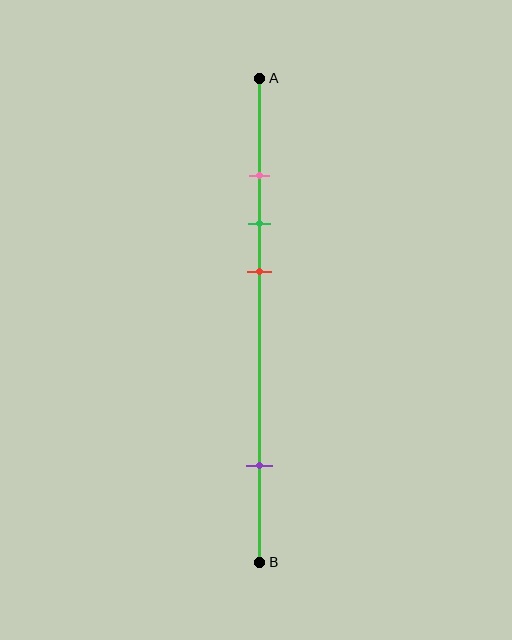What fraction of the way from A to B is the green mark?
The green mark is approximately 30% (0.3) of the way from A to B.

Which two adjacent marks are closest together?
The pink and green marks are the closest adjacent pair.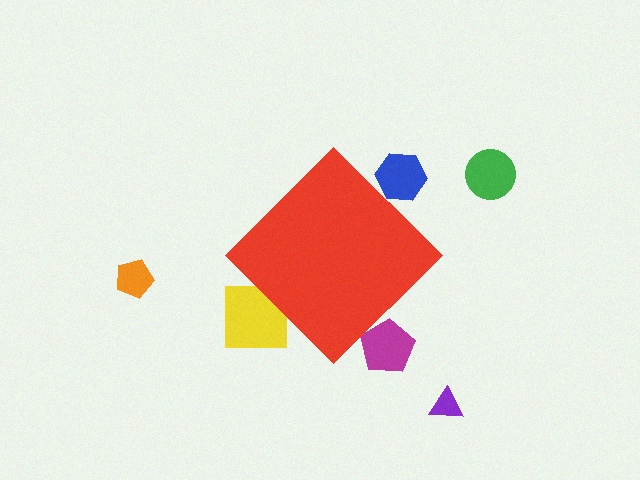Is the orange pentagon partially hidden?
No, the orange pentagon is fully visible.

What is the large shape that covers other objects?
A red diamond.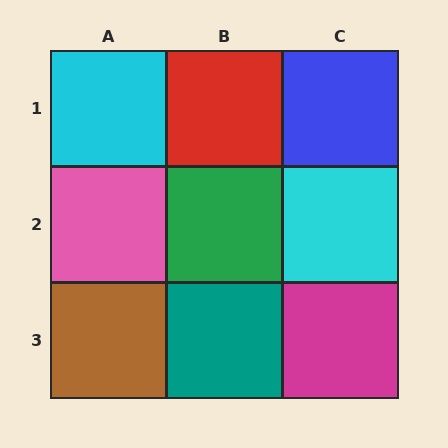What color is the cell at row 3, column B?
Teal.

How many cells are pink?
1 cell is pink.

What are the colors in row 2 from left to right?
Pink, green, cyan.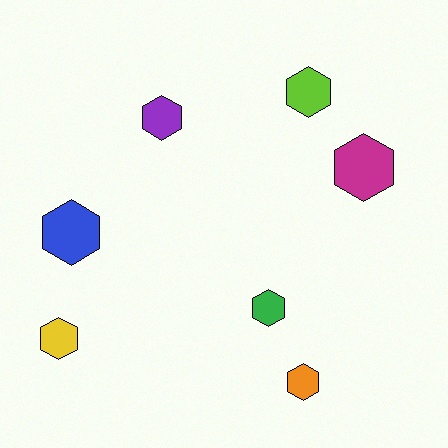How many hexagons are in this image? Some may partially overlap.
There are 7 hexagons.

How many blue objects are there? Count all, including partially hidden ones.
There is 1 blue object.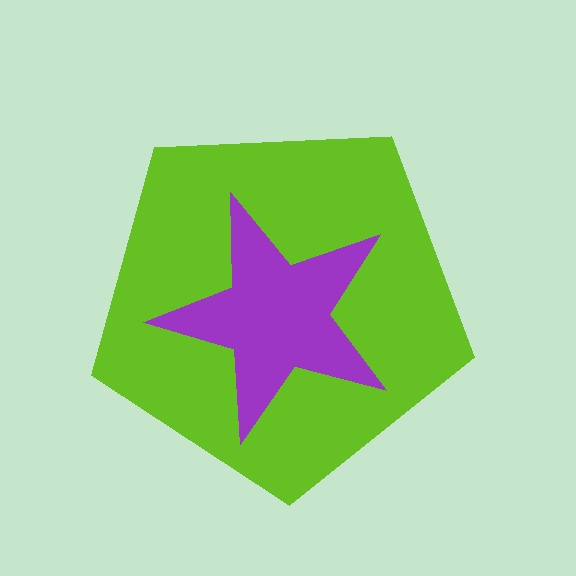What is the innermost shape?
The purple star.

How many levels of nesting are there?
2.